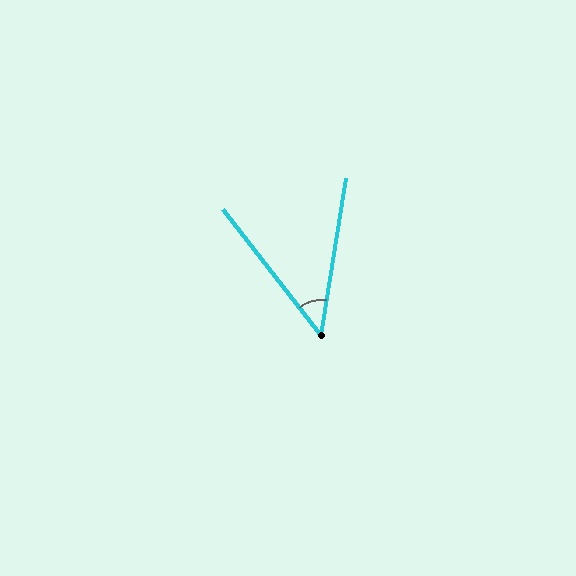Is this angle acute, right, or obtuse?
It is acute.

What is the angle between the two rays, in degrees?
Approximately 47 degrees.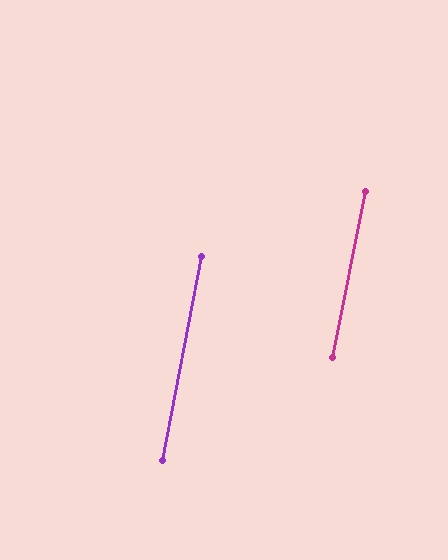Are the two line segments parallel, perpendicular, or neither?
Parallel — their directions differ by only 0.2°.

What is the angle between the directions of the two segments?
Approximately 0 degrees.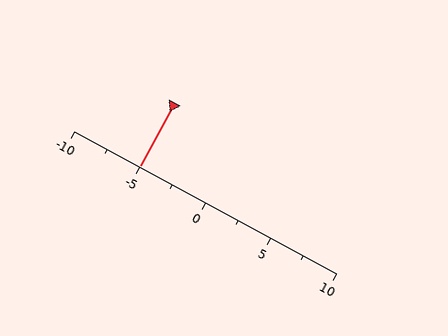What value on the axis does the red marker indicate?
The marker indicates approximately -5.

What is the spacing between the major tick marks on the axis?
The major ticks are spaced 5 apart.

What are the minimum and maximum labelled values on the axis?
The axis runs from -10 to 10.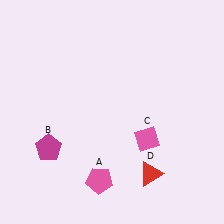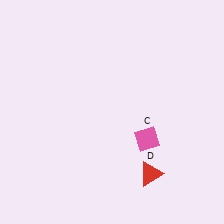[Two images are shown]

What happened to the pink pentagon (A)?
The pink pentagon (A) was removed in Image 2. It was in the bottom-left area of Image 1.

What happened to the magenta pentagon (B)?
The magenta pentagon (B) was removed in Image 2. It was in the bottom-left area of Image 1.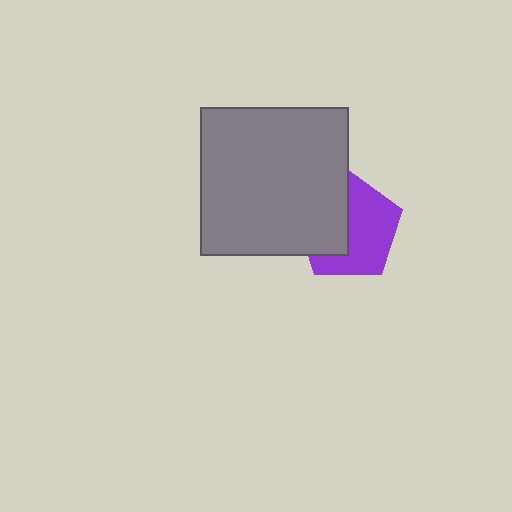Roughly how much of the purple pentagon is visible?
About half of it is visible (roughly 57%).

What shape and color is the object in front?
The object in front is a gray square.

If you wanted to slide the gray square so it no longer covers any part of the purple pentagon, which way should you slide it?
Slide it left — that is the most direct way to separate the two shapes.